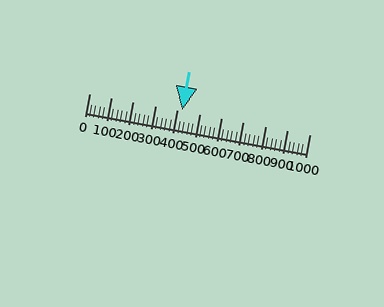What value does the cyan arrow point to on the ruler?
The cyan arrow points to approximately 423.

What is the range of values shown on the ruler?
The ruler shows values from 0 to 1000.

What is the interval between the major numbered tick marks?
The major tick marks are spaced 100 units apart.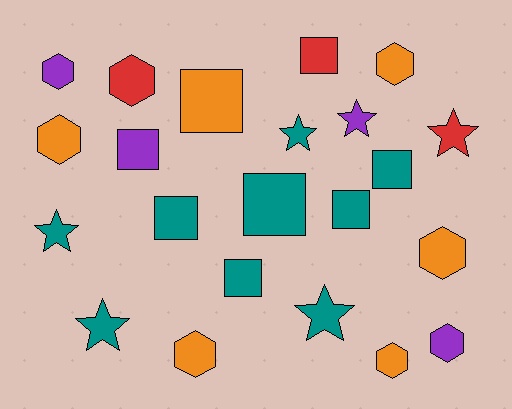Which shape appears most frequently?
Square, with 8 objects.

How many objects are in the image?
There are 22 objects.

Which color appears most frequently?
Teal, with 9 objects.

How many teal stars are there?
There are 4 teal stars.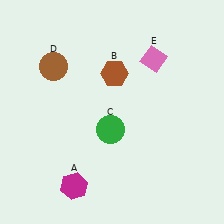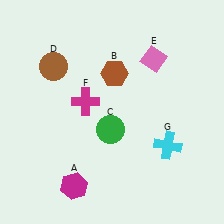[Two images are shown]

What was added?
A magenta cross (F), a cyan cross (G) were added in Image 2.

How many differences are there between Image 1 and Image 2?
There are 2 differences between the two images.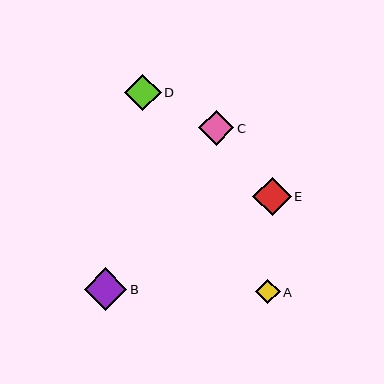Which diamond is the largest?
Diamond B is the largest with a size of approximately 42 pixels.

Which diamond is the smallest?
Diamond A is the smallest with a size of approximately 25 pixels.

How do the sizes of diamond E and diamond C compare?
Diamond E and diamond C are approximately the same size.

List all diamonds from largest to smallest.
From largest to smallest: B, E, D, C, A.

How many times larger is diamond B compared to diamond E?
Diamond B is approximately 1.1 times the size of diamond E.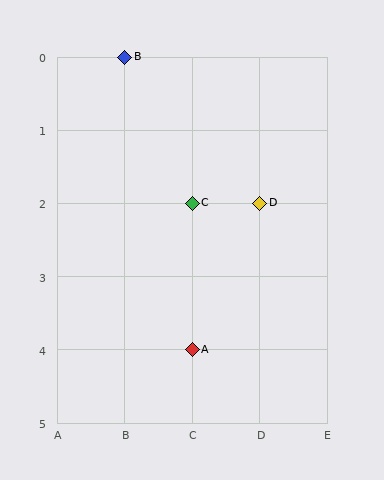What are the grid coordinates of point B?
Point B is at grid coordinates (B, 0).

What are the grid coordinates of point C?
Point C is at grid coordinates (C, 2).